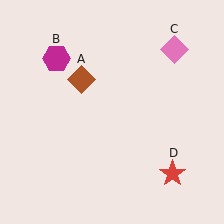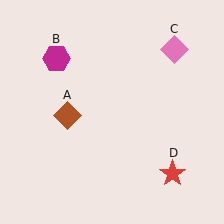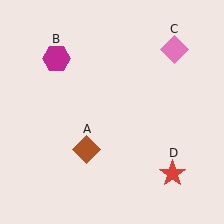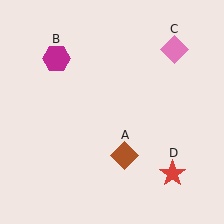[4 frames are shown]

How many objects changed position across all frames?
1 object changed position: brown diamond (object A).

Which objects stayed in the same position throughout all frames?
Magenta hexagon (object B) and pink diamond (object C) and red star (object D) remained stationary.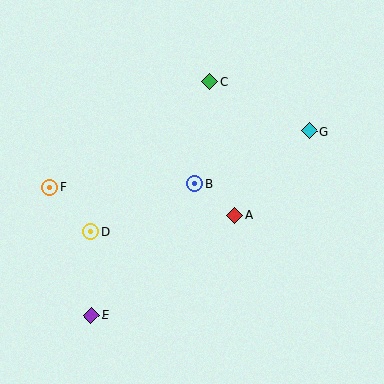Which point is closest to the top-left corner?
Point F is closest to the top-left corner.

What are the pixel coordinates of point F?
Point F is at (50, 188).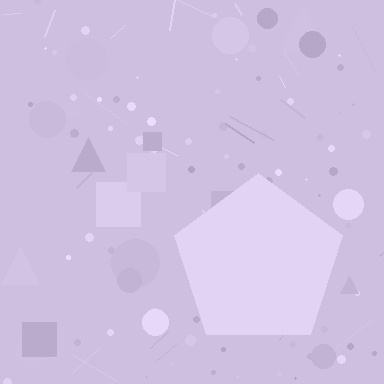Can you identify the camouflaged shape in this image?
The camouflaged shape is a pentagon.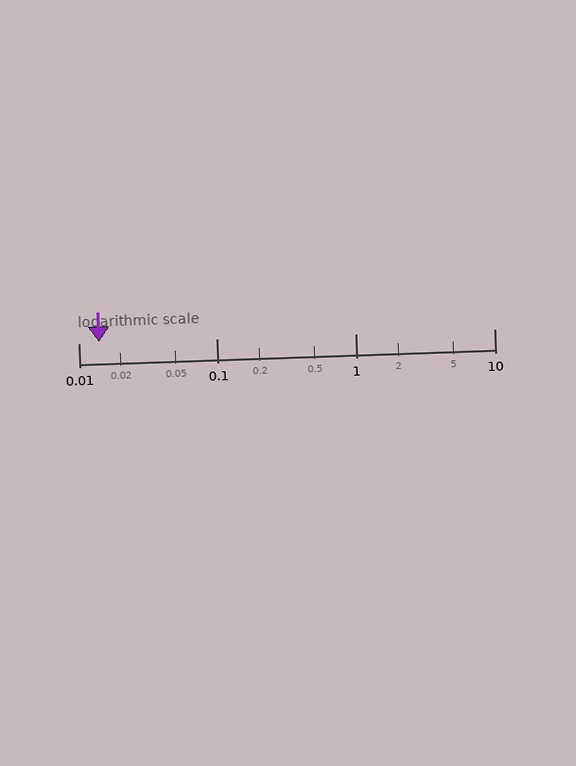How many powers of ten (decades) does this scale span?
The scale spans 3 decades, from 0.01 to 10.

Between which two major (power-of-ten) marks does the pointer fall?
The pointer is between 0.01 and 0.1.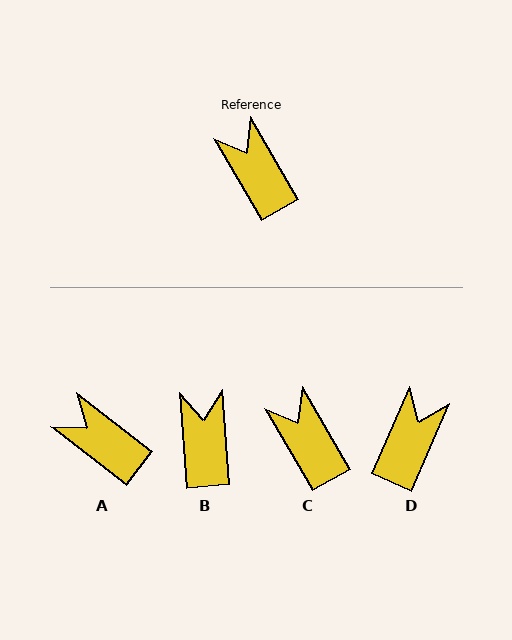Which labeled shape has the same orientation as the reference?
C.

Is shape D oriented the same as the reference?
No, it is off by about 54 degrees.